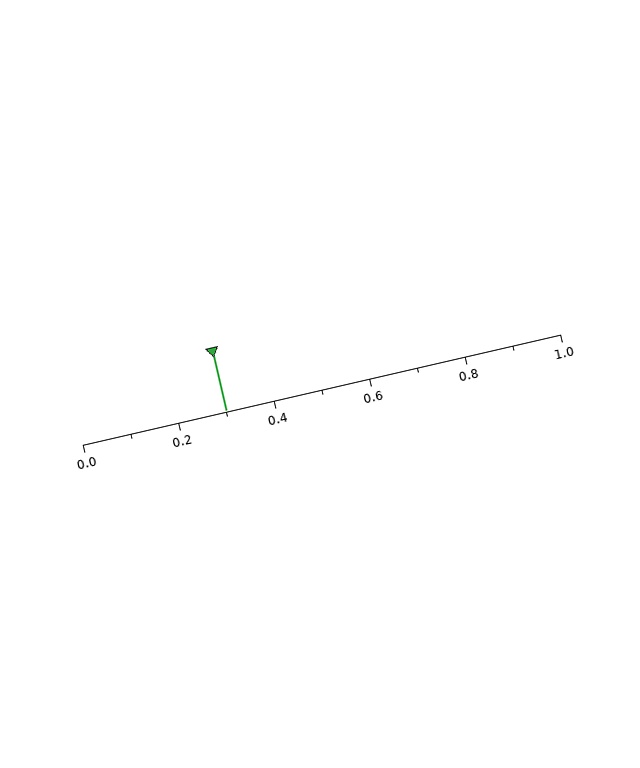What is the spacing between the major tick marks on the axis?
The major ticks are spaced 0.2 apart.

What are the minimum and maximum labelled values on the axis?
The axis runs from 0.0 to 1.0.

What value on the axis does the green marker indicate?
The marker indicates approximately 0.3.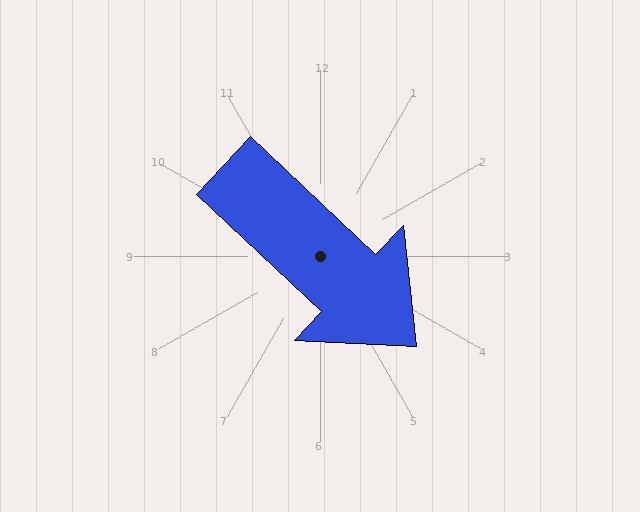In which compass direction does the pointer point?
Southeast.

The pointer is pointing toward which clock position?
Roughly 4 o'clock.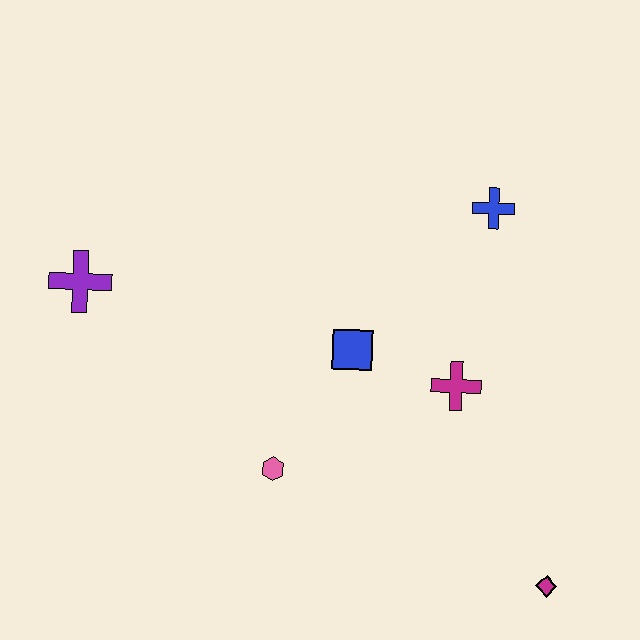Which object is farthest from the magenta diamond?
The purple cross is farthest from the magenta diamond.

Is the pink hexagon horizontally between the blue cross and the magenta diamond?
No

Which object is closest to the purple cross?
The pink hexagon is closest to the purple cross.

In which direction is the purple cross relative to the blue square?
The purple cross is to the left of the blue square.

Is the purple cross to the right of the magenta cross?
No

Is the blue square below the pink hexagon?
No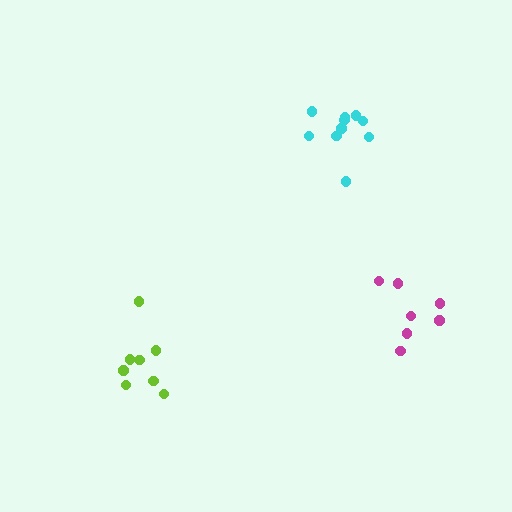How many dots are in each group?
Group 1: 10 dots, Group 2: 8 dots, Group 3: 7 dots (25 total).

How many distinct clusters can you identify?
There are 3 distinct clusters.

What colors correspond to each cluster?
The clusters are colored: cyan, lime, magenta.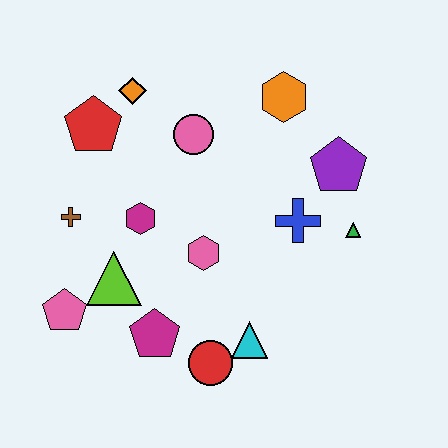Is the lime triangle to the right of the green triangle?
No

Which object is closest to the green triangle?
The blue cross is closest to the green triangle.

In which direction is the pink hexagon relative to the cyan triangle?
The pink hexagon is above the cyan triangle.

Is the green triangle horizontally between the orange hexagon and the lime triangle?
No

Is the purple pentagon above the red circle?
Yes